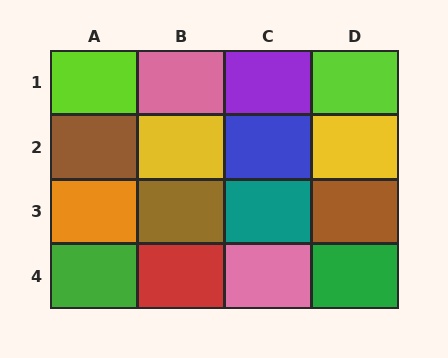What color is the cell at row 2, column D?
Yellow.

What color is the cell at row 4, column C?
Pink.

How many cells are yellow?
2 cells are yellow.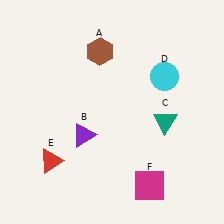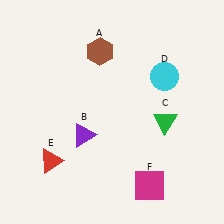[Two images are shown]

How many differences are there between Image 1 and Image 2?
There is 1 difference between the two images.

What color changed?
The triangle (C) changed from teal in Image 1 to green in Image 2.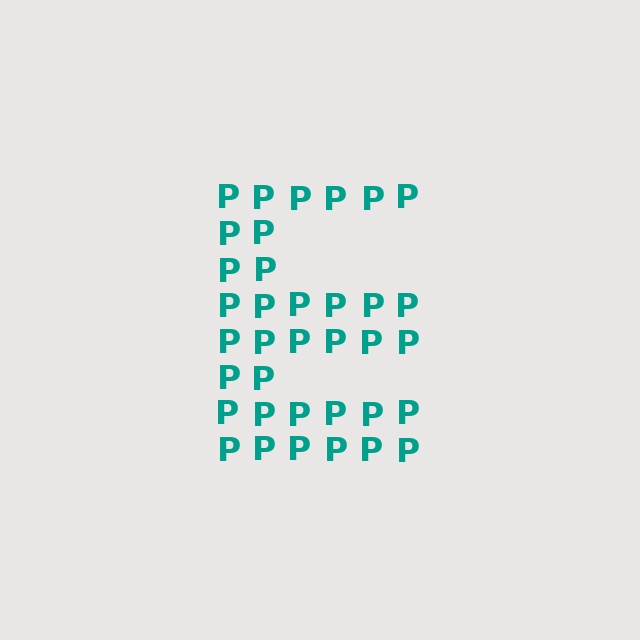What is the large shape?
The large shape is the letter E.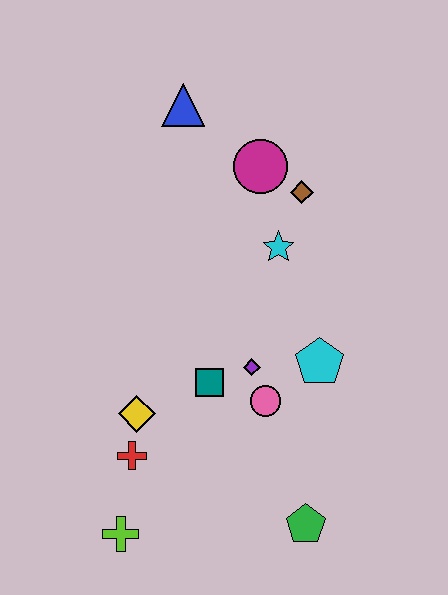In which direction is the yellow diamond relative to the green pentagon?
The yellow diamond is to the left of the green pentagon.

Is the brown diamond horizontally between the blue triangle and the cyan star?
No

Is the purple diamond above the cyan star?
No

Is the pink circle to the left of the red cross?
No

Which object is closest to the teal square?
The purple diamond is closest to the teal square.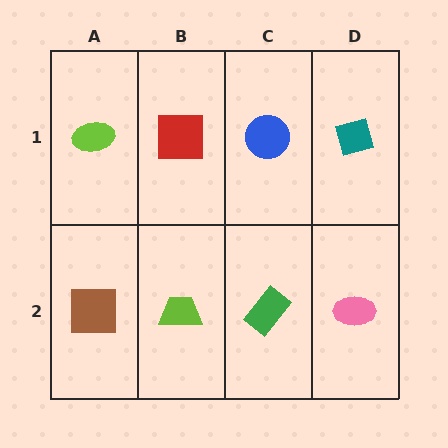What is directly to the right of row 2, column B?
A green rectangle.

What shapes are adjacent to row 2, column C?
A blue circle (row 1, column C), a lime trapezoid (row 2, column B), a pink ellipse (row 2, column D).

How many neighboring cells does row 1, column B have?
3.